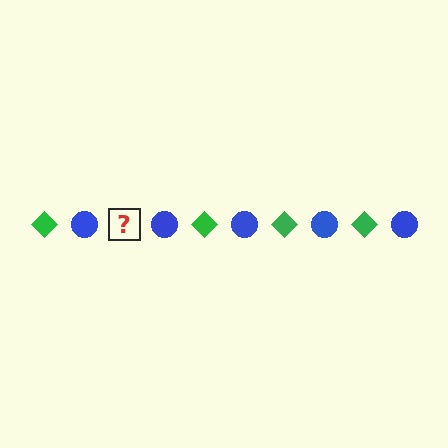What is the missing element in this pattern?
The missing element is a green diamond.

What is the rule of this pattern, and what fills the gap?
The rule is that the pattern alternates between green diamond and blue circle. The gap should be filled with a green diamond.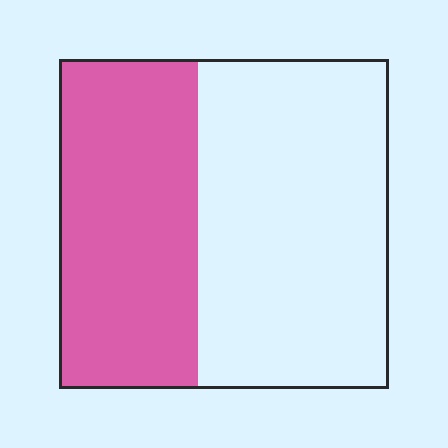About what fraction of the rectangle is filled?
About two fifths (2/5).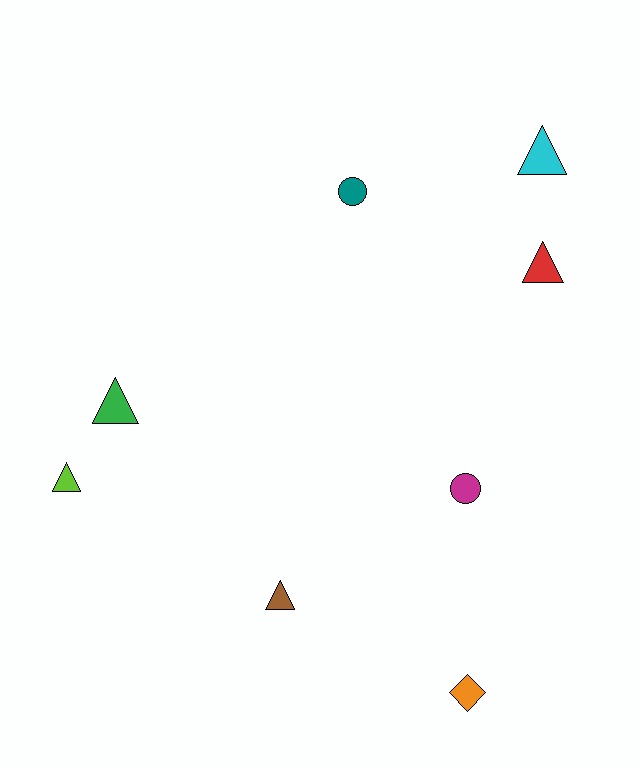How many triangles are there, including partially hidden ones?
There are 5 triangles.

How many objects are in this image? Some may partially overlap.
There are 8 objects.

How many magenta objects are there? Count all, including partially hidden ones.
There is 1 magenta object.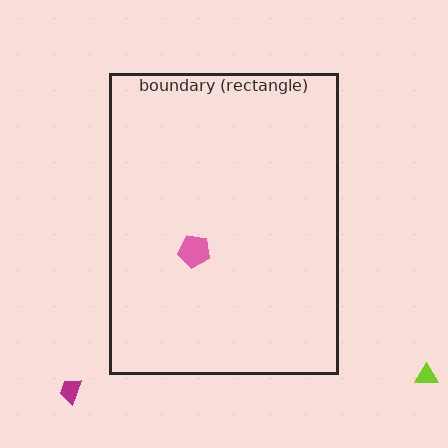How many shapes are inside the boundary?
1 inside, 2 outside.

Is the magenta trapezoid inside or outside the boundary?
Outside.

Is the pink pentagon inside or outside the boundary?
Inside.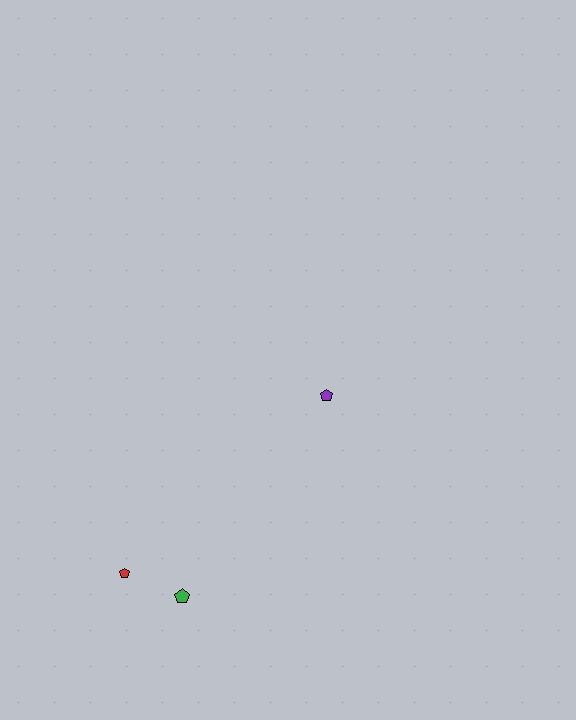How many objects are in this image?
There are 3 objects.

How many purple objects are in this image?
There is 1 purple object.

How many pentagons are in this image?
There are 3 pentagons.